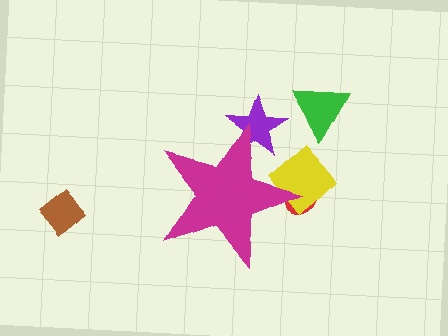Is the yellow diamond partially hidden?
Yes, the yellow diamond is partially hidden behind the magenta star.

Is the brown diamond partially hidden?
No, the brown diamond is fully visible.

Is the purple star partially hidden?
Yes, the purple star is partially hidden behind the magenta star.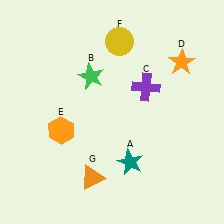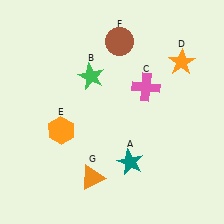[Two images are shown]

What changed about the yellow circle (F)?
In Image 1, F is yellow. In Image 2, it changed to brown.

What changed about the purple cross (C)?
In Image 1, C is purple. In Image 2, it changed to pink.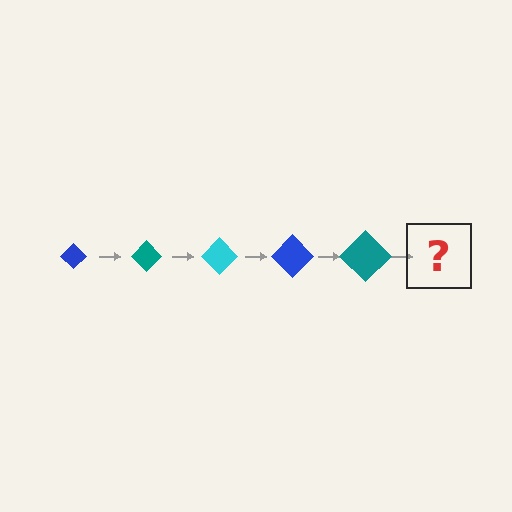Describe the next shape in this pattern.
It should be a cyan diamond, larger than the previous one.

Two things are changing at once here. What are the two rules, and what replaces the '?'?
The two rules are that the diamond grows larger each step and the color cycles through blue, teal, and cyan. The '?' should be a cyan diamond, larger than the previous one.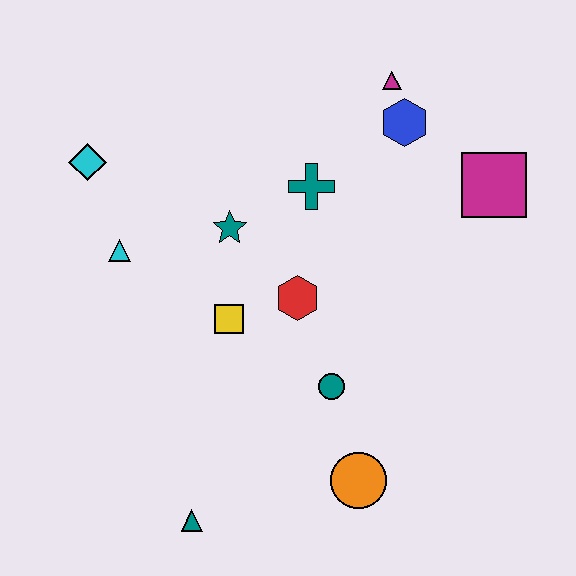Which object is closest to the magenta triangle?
The blue hexagon is closest to the magenta triangle.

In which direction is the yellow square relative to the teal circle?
The yellow square is to the left of the teal circle.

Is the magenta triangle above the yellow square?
Yes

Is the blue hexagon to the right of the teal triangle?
Yes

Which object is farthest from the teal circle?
The cyan diamond is farthest from the teal circle.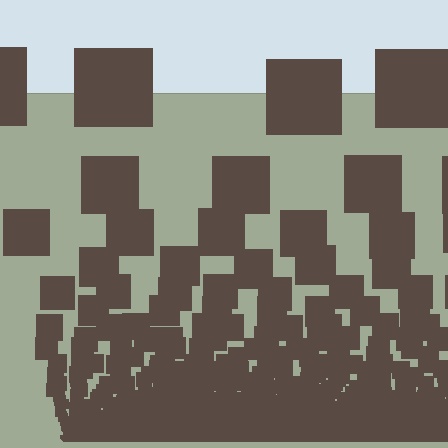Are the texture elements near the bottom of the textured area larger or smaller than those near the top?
Smaller. The gradient is inverted — elements near the bottom are smaller and denser.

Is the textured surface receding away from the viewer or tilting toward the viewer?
The surface appears to tilt toward the viewer. Texture elements get larger and sparser toward the top.